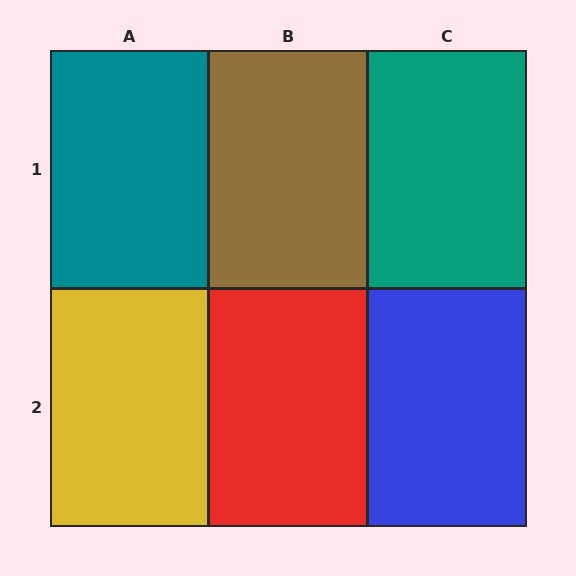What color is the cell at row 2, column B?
Red.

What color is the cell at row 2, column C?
Blue.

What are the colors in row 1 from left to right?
Teal, brown, teal.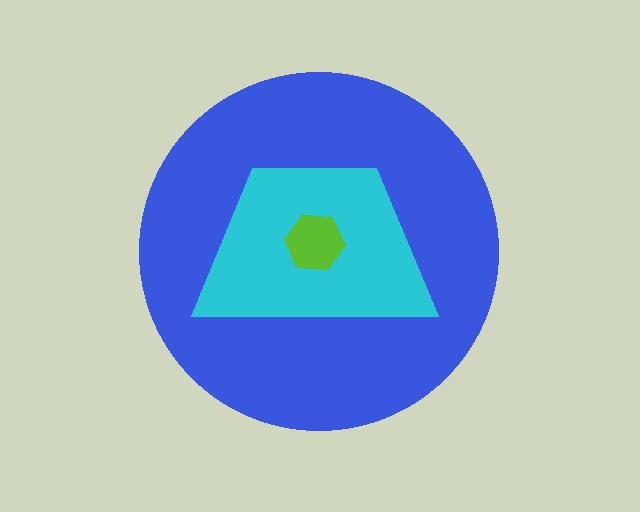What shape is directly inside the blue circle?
The cyan trapezoid.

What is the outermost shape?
The blue circle.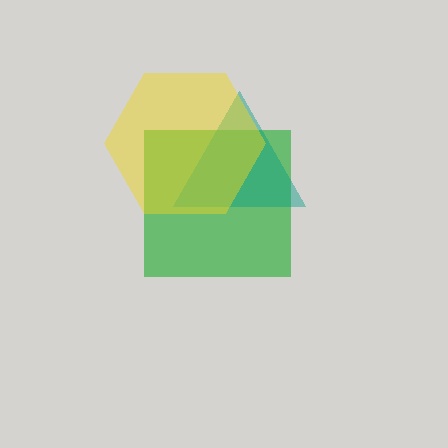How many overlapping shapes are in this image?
There are 3 overlapping shapes in the image.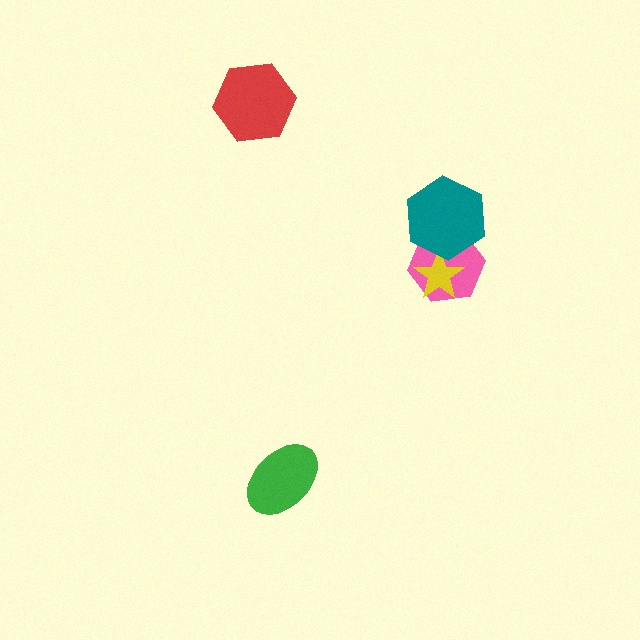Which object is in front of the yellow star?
The teal hexagon is in front of the yellow star.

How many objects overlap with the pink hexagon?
2 objects overlap with the pink hexagon.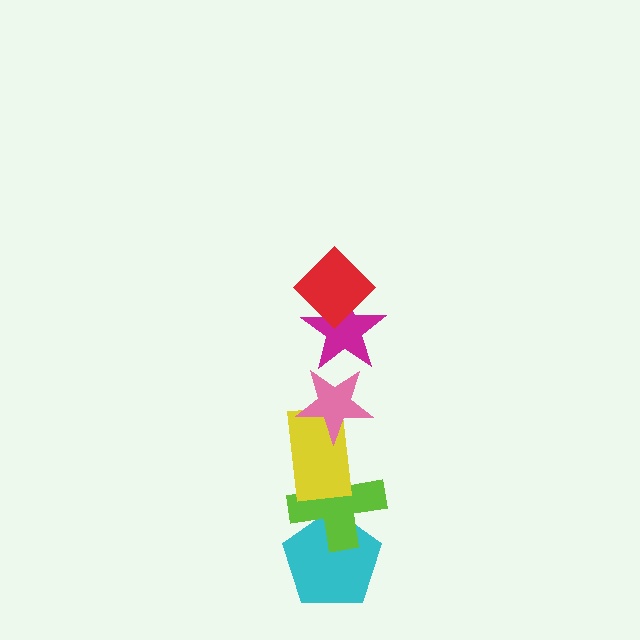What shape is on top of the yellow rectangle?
The pink star is on top of the yellow rectangle.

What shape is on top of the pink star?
The magenta star is on top of the pink star.